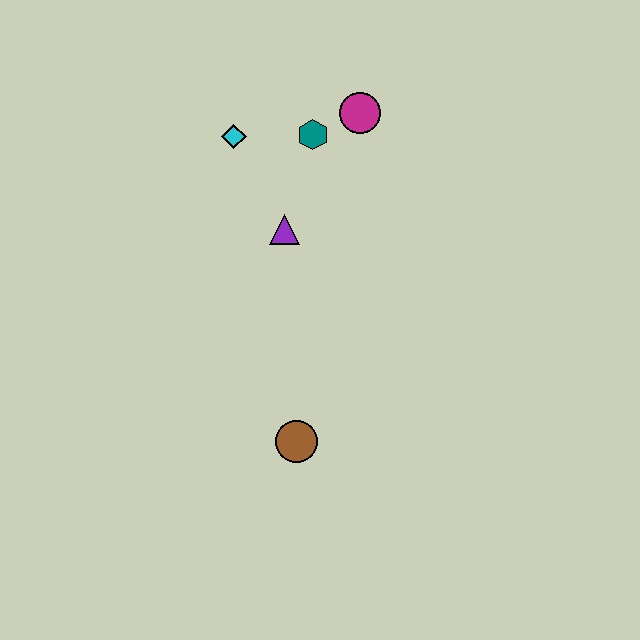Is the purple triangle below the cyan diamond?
Yes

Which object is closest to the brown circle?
The purple triangle is closest to the brown circle.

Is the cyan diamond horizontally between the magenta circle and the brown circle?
No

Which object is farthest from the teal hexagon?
The brown circle is farthest from the teal hexagon.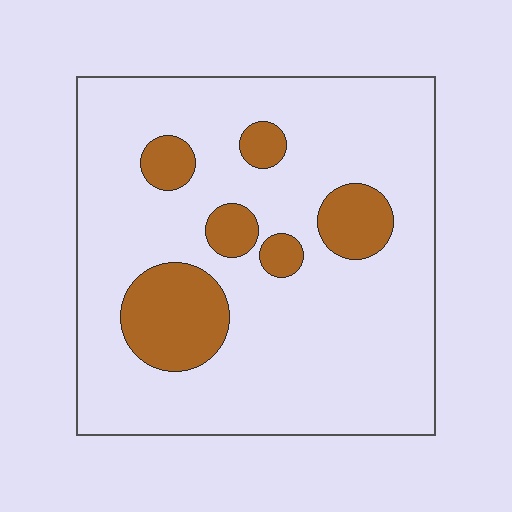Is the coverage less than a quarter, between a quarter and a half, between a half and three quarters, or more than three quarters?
Less than a quarter.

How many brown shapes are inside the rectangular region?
6.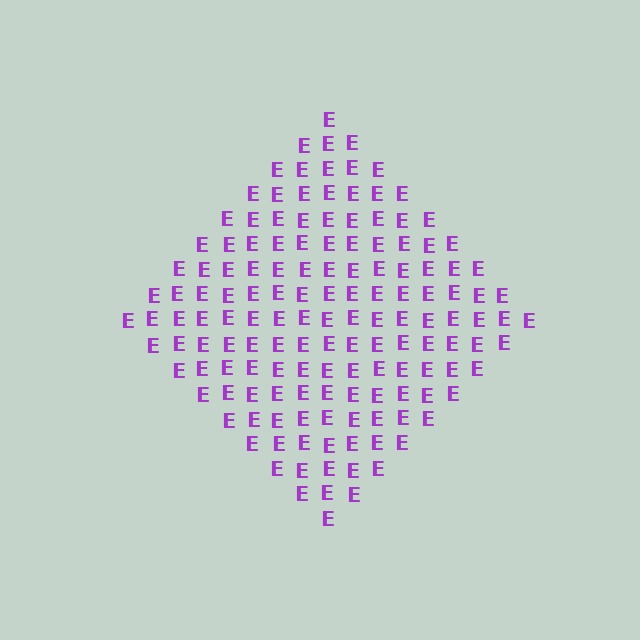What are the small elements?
The small elements are letter E's.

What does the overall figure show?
The overall figure shows a diamond.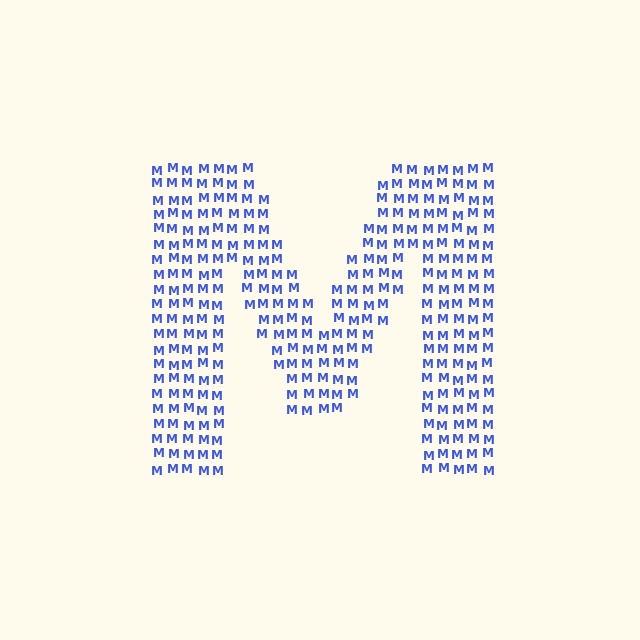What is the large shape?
The large shape is the letter M.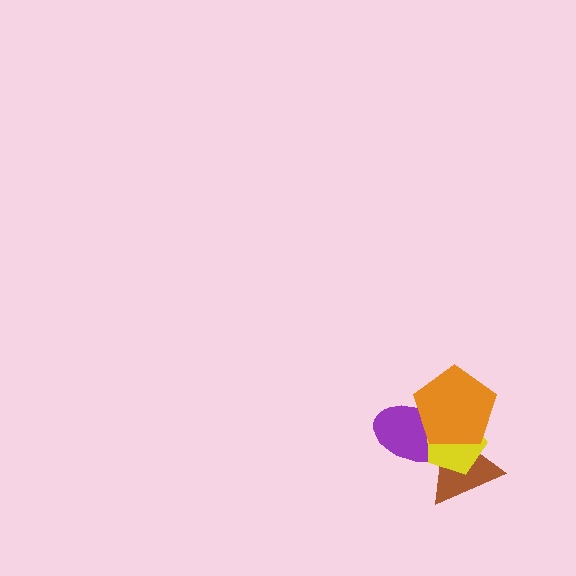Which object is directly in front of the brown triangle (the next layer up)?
The purple ellipse is directly in front of the brown triangle.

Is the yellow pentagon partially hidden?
Yes, it is partially covered by another shape.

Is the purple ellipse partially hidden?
Yes, it is partially covered by another shape.